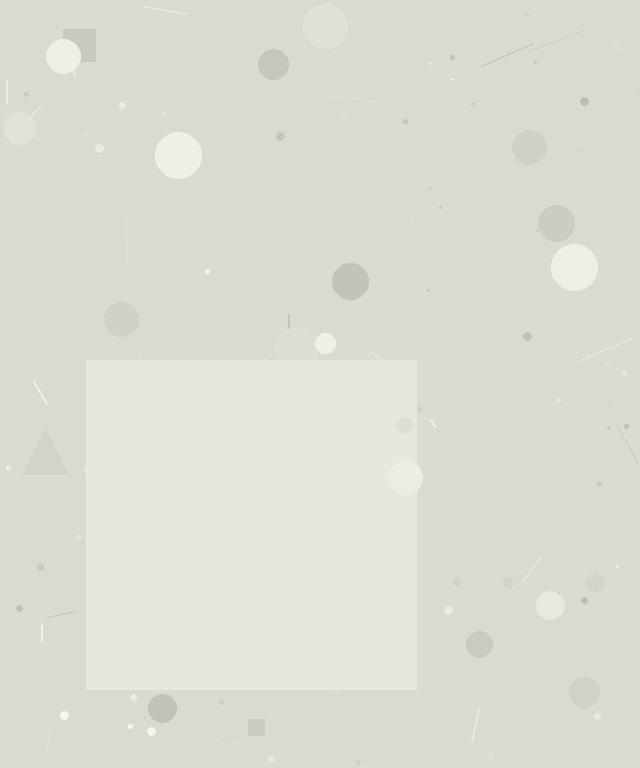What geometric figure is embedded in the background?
A square is embedded in the background.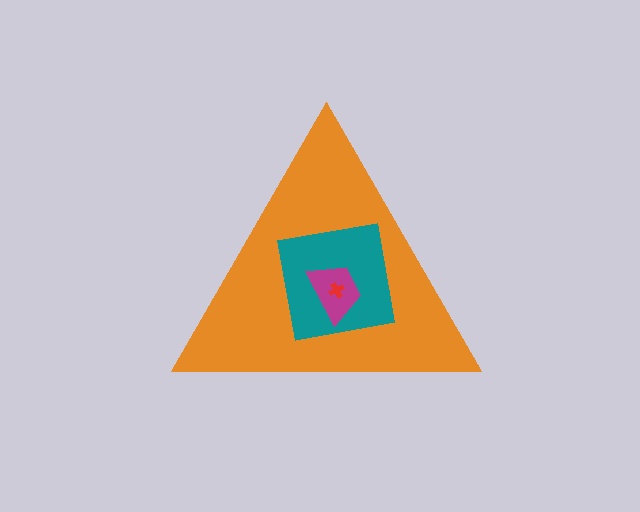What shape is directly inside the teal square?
The magenta trapezoid.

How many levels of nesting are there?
4.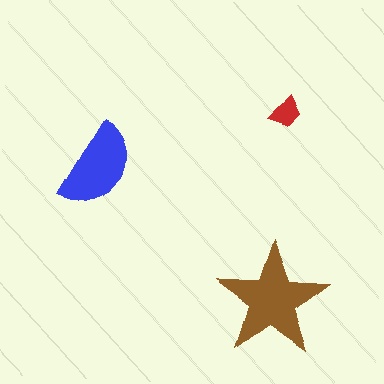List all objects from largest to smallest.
The brown star, the blue semicircle, the red trapezoid.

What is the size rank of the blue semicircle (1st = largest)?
2nd.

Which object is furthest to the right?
The red trapezoid is rightmost.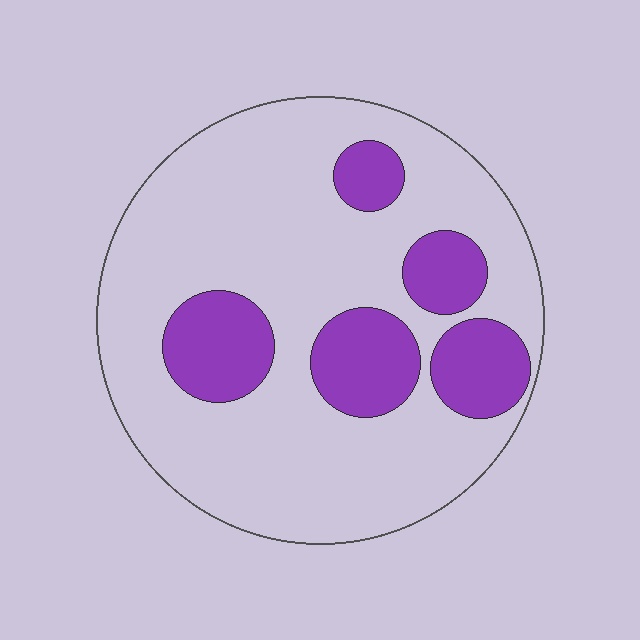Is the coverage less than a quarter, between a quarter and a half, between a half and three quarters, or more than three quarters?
Less than a quarter.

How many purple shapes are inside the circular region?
5.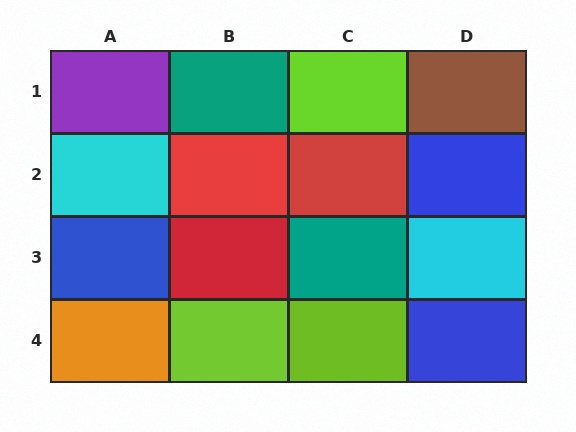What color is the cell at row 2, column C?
Red.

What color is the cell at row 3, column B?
Red.